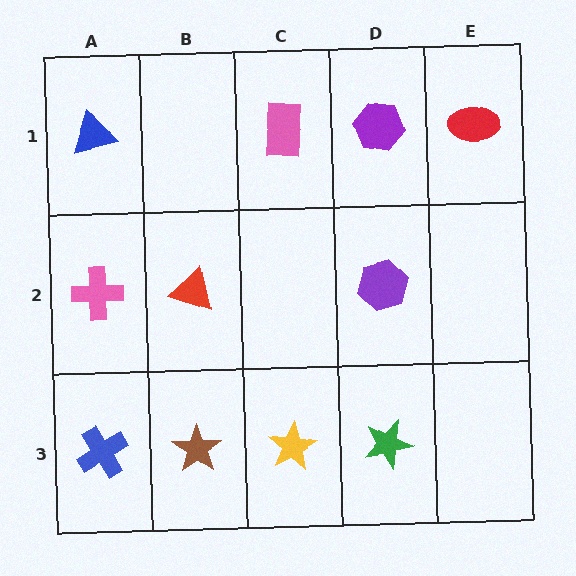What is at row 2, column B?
A red triangle.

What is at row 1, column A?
A blue triangle.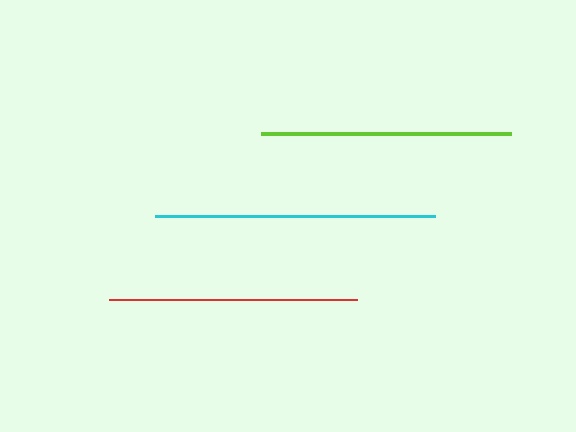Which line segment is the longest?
The cyan line is the longest at approximately 280 pixels.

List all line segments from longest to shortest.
From longest to shortest: cyan, lime, red.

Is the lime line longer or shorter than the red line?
The lime line is longer than the red line.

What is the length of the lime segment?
The lime segment is approximately 251 pixels long.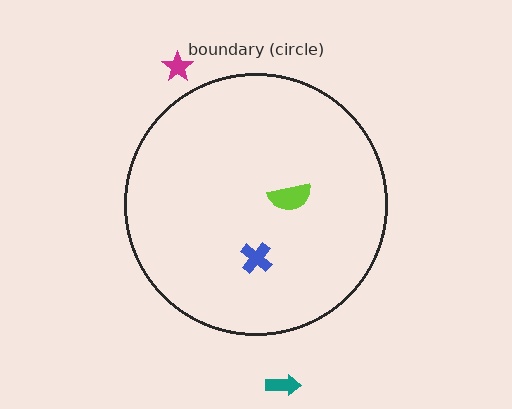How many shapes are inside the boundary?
2 inside, 2 outside.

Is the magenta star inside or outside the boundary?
Outside.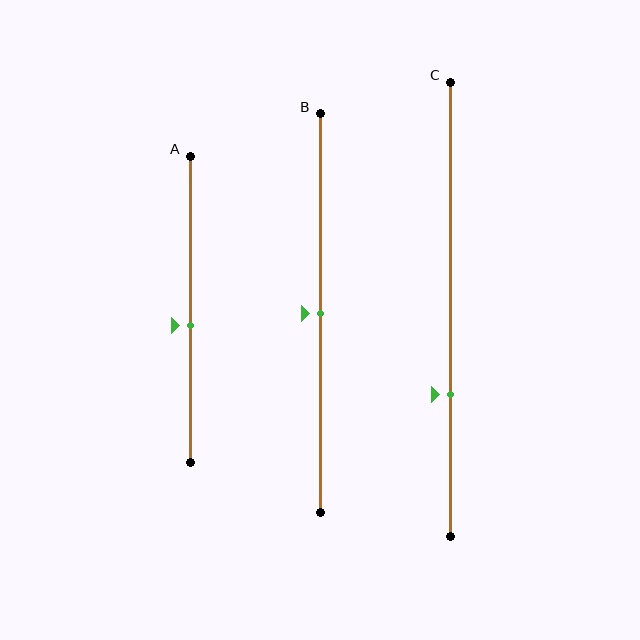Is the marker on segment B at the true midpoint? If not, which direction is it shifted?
Yes, the marker on segment B is at the true midpoint.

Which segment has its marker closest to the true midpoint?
Segment B has its marker closest to the true midpoint.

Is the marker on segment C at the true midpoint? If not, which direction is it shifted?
No, the marker on segment C is shifted downward by about 19% of the segment length.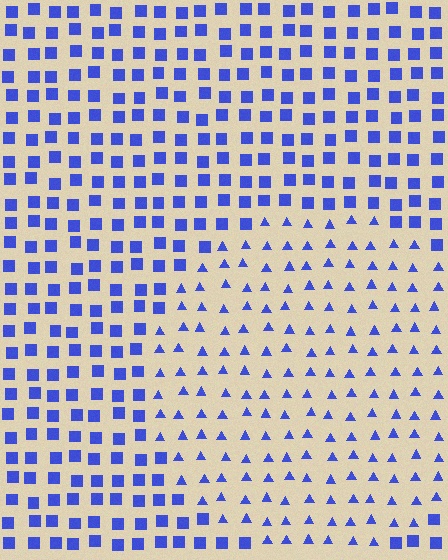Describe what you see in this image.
The image is filled with small blue elements arranged in a uniform grid. A circle-shaped region contains triangles, while the surrounding area contains squares. The boundary is defined purely by the change in element shape.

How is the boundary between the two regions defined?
The boundary is defined by a change in element shape: triangles inside vs. squares outside. All elements share the same color and spacing.